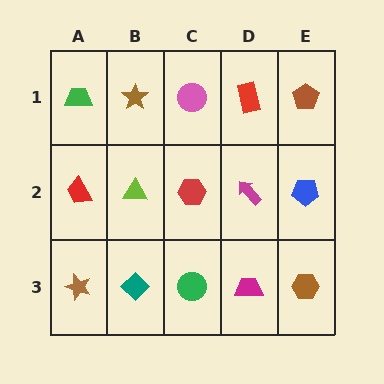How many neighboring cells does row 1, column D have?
3.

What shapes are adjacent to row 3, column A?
A red trapezoid (row 2, column A), a teal diamond (row 3, column B).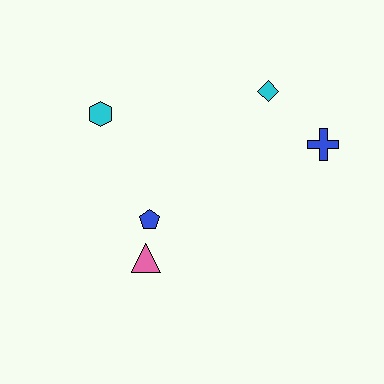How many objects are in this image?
There are 5 objects.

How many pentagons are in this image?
There is 1 pentagon.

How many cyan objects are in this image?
There are 2 cyan objects.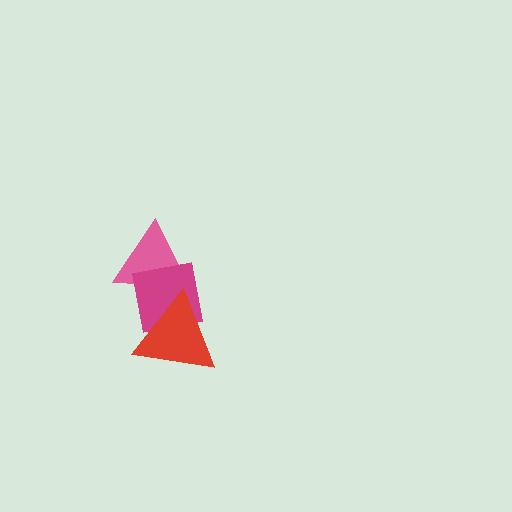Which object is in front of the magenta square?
The red triangle is in front of the magenta square.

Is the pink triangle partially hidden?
Yes, it is partially covered by another shape.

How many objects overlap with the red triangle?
2 objects overlap with the red triangle.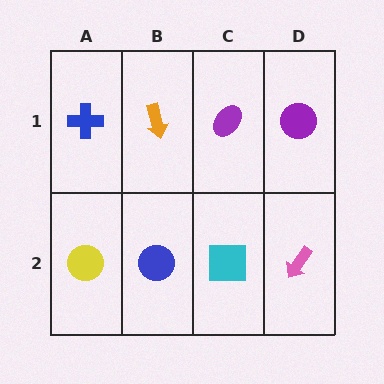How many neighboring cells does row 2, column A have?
2.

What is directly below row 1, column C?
A cyan square.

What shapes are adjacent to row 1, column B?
A blue circle (row 2, column B), a blue cross (row 1, column A), a purple ellipse (row 1, column C).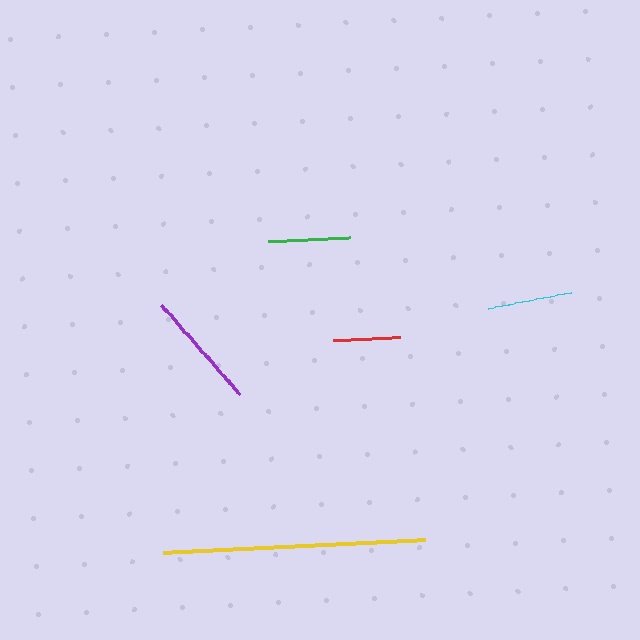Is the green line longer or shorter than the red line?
The green line is longer than the red line.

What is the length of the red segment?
The red segment is approximately 66 pixels long.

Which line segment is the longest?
The yellow line is the longest at approximately 263 pixels.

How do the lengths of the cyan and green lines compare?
The cyan and green lines are approximately the same length.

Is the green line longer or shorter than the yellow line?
The yellow line is longer than the green line.